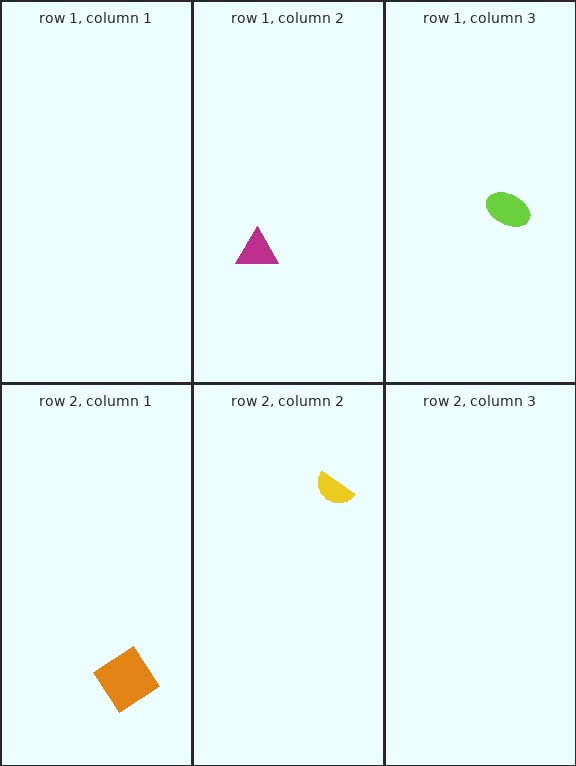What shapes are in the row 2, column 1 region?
The orange diamond.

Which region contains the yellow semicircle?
The row 2, column 2 region.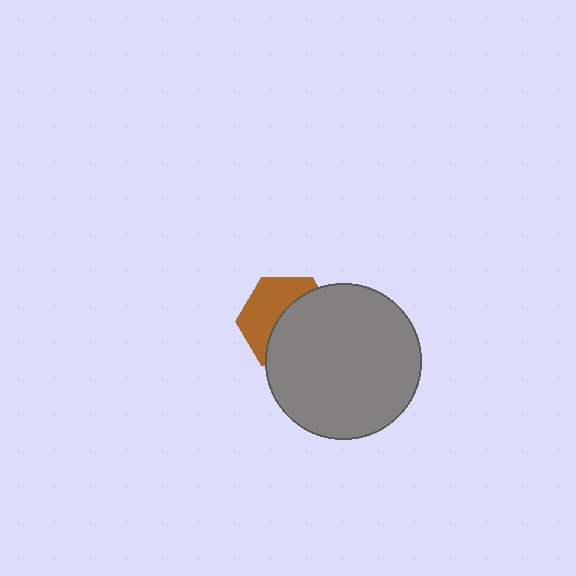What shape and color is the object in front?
The object in front is a gray circle.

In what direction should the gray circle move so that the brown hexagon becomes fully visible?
The gray circle should move toward the lower-right. That is the shortest direction to clear the overlap and leave the brown hexagon fully visible.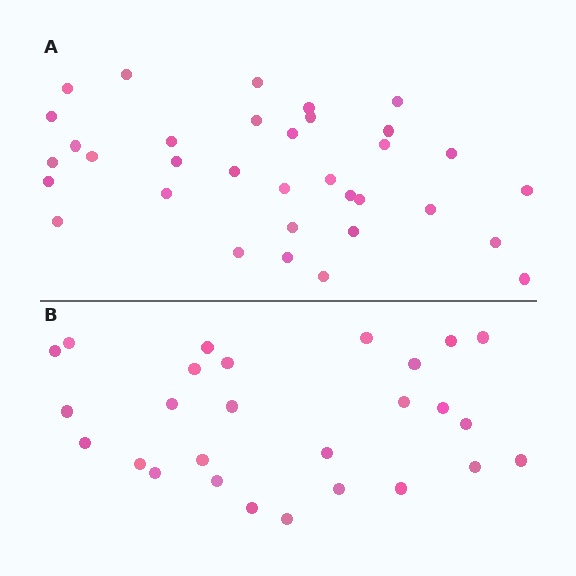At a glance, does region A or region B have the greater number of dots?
Region A (the top region) has more dots.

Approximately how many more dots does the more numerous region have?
Region A has roughly 8 or so more dots than region B.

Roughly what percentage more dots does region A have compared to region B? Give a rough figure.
About 25% more.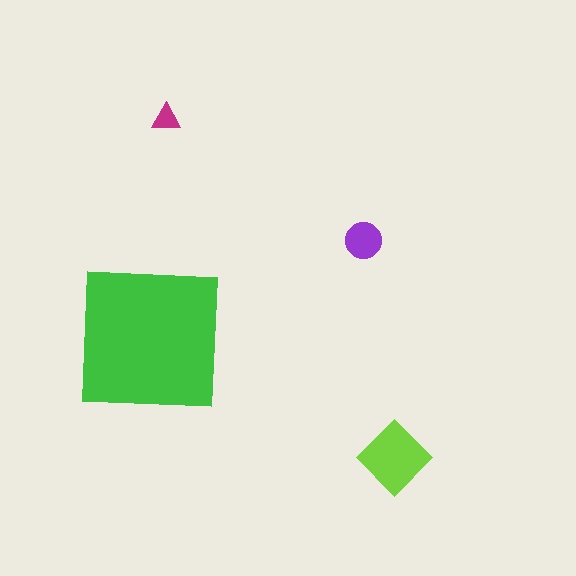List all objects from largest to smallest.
The green square, the lime diamond, the purple circle, the magenta triangle.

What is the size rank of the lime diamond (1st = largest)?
2nd.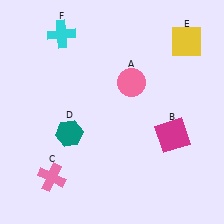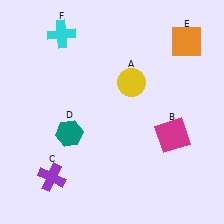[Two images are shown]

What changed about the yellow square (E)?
In Image 1, E is yellow. In Image 2, it changed to orange.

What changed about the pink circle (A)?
In Image 1, A is pink. In Image 2, it changed to yellow.